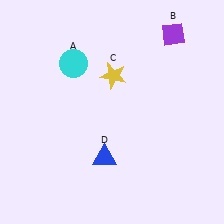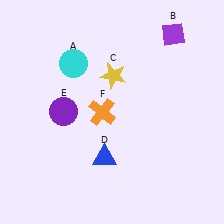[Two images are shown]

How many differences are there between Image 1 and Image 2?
There are 2 differences between the two images.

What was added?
A purple circle (E), an orange cross (F) were added in Image 2.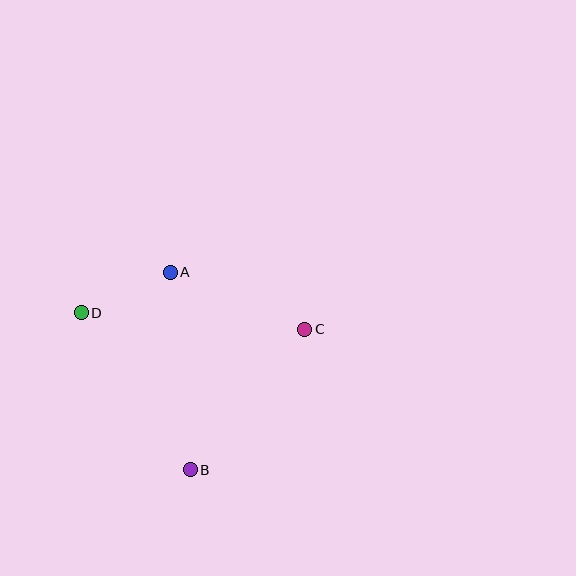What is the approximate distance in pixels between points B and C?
The distance between B and C is approximately 181 pixels.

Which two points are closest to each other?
Points A and D are closest to each other.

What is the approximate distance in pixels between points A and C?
The distance between A and C is approximately 146 pixels.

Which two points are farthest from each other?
Points C and D are farthest from each other.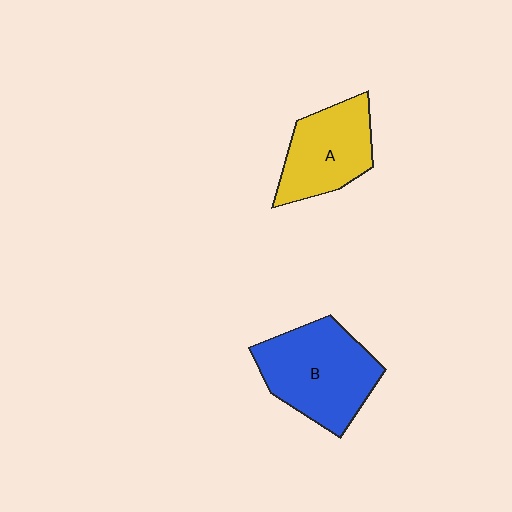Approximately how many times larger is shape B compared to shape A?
Approximately 1.3 times.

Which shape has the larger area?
Shape B (blue).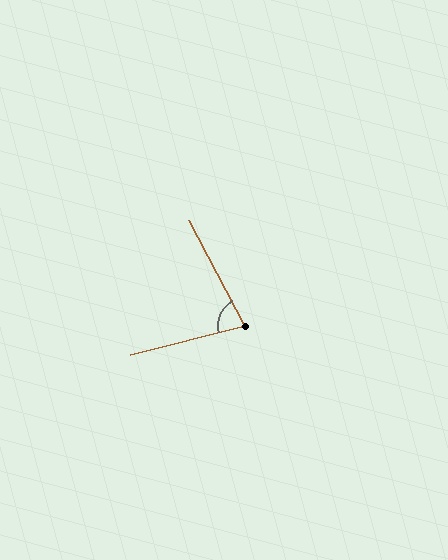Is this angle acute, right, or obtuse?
It is acute.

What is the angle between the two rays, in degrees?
Approximately 76 degrees.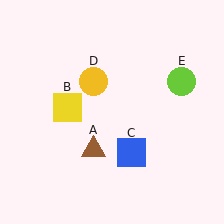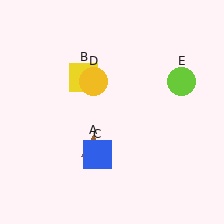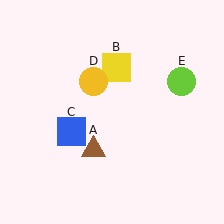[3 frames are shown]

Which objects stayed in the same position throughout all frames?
Brown triangle (object A) and yellow circle (object D) and lime circle (object E) remained stationary.